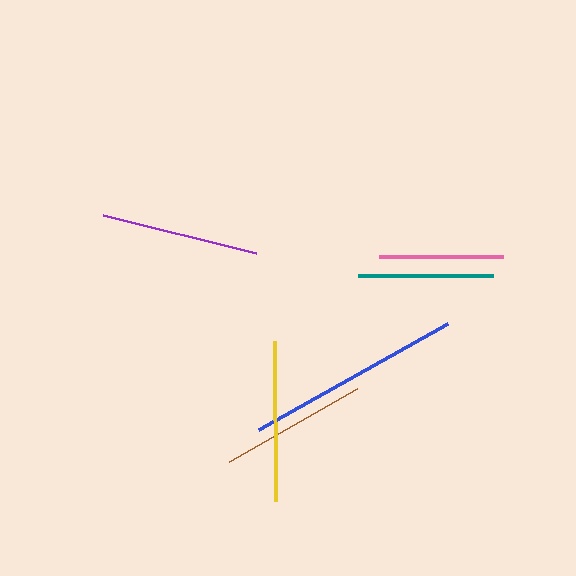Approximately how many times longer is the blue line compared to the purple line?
The blue line is approximately 1.4 times the length of the purple line.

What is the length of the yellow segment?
The yellow segment is approximately 160 pixels long.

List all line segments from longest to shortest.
From longest to shortest: blue, yellow, purple, brown, teal, pink.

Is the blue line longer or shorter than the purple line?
The blue line is longer than the purple line.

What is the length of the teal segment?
The teal segment is approximately 135 pixels long.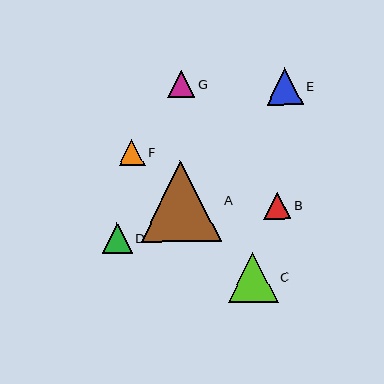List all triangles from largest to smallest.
From largest to smallest: A, C, E, D, G, B, F.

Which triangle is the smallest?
Triangle F is the smallest with a size of approximately 27 pixels.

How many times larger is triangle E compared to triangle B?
Triangle E is approximately 1.4 times the size of triangle B.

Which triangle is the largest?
Triangle A is the largest with a size of approximately 81 pixels.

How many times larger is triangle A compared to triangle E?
Triangle A is approximately 2.2 times the size of triangle E.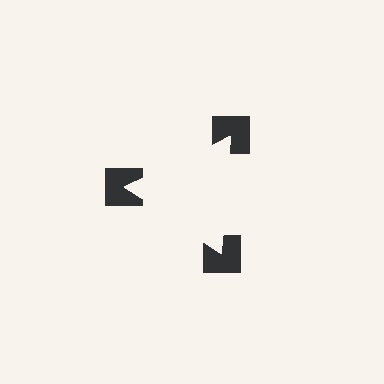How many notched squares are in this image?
There are 3 — one at each vertex of the illusory triangle.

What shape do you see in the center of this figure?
An illusory triangle — its edges are inferred from the aligned wedge cuts in the notched squares, not physically drawn.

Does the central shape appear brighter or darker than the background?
It typically appears slightly brighter than the background, even though no actual brightness change is drawn.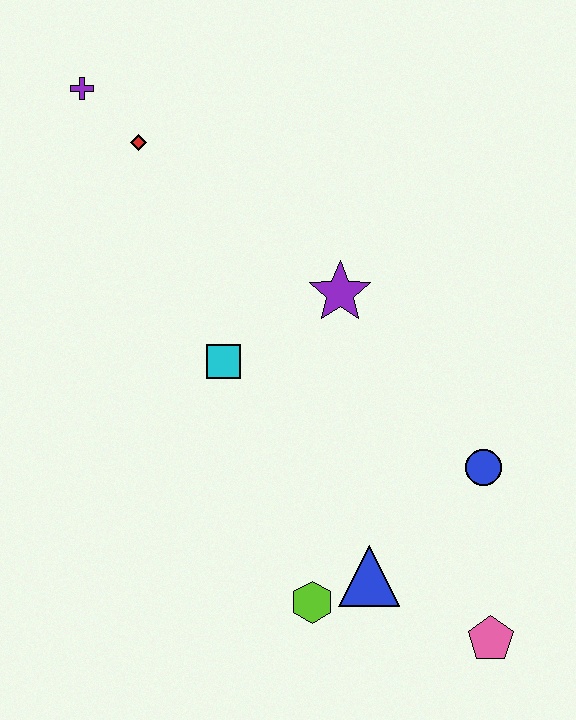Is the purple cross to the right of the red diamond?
No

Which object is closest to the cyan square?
The purple star is closest to the cyan square.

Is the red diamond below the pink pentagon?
No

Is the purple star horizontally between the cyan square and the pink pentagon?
Yes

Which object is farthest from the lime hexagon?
The purple cross is farthest from the lime hexagon.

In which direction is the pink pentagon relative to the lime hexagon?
The pink pentagon is to the right of the lime hexagon.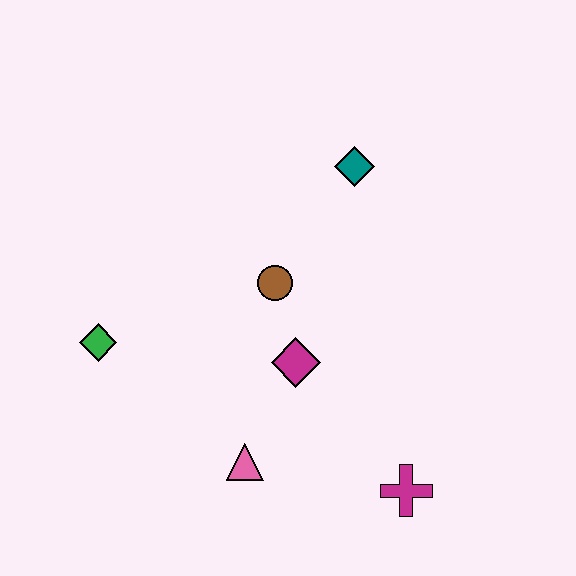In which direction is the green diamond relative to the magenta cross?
The green diamond is to the left of the magenta cross.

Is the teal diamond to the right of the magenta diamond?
Yes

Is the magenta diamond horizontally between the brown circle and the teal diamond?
Yes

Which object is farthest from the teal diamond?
The magenta cross is farthest from the teal diamond.